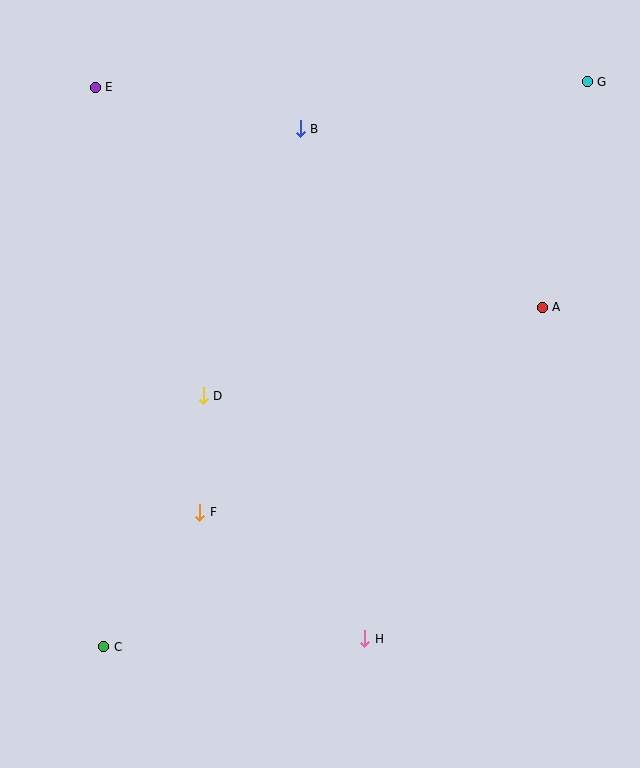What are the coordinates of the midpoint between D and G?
The midpoint between D and G is at (395, 239).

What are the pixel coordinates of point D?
Point D is at (203, 396).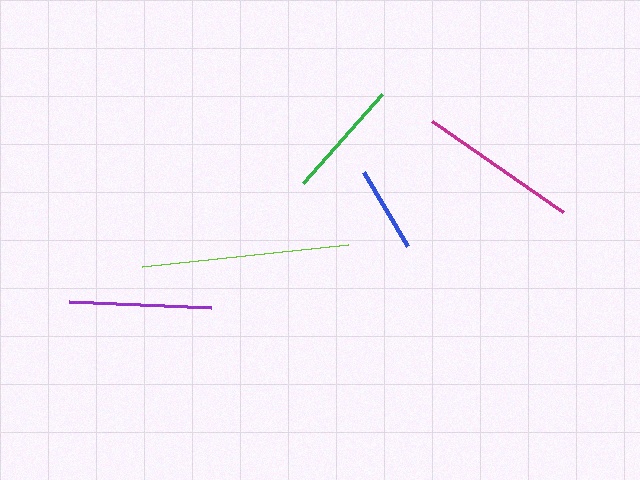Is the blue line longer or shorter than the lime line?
The lime line is longer than the blue line.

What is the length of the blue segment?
The blue segment is approximately 86 pixels long.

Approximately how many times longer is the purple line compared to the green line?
The purple line is approximately 1.2 times the length of the green line.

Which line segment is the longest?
The lime line is the longest at approximately 208 pixels.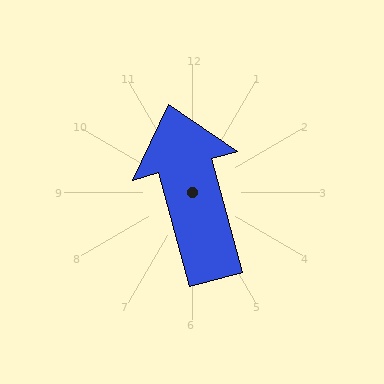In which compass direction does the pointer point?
North.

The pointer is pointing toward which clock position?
Roughly 11 o'clock.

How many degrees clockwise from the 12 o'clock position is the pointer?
Approximately 345 degrees.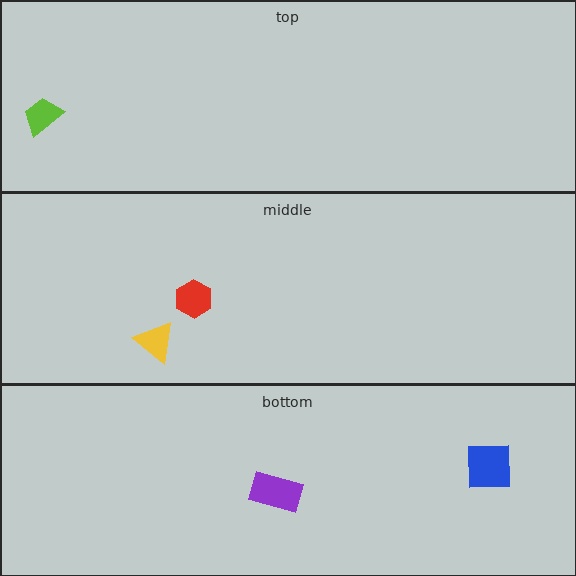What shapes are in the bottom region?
The purple rectangle, the blue square.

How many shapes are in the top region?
1.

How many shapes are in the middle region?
2.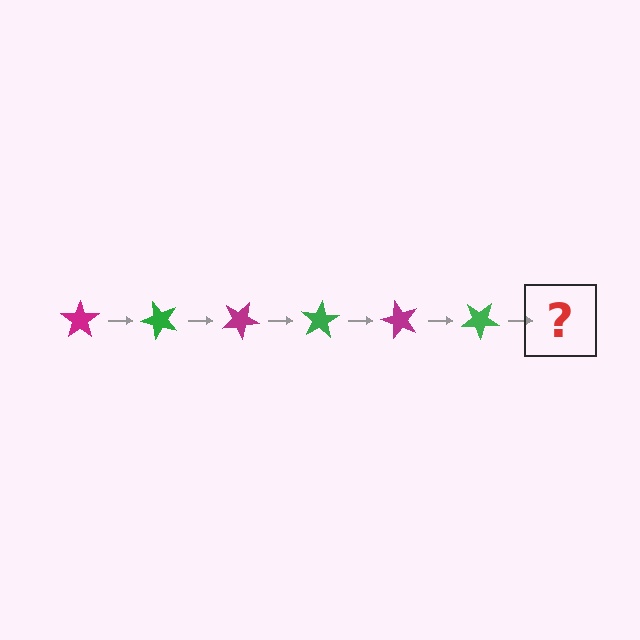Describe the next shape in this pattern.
It should be a magenta star, rotated 300 degrees from the start.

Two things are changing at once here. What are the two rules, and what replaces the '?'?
The two rules are that it rotates 50 degrees each step and the color cycles through magenta and green. The '?' should be a magenta star, rotated 300 degrees from the start.